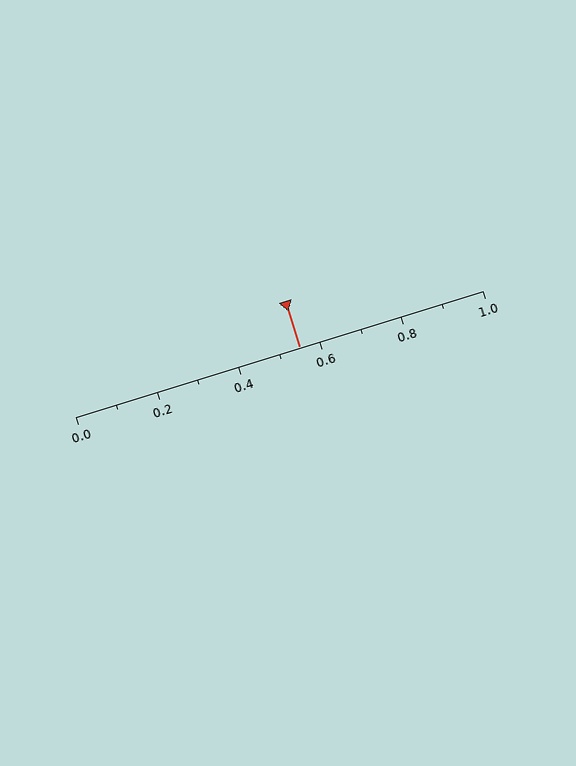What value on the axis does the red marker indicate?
The marker indicates approximately 0.55.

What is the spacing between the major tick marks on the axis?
The major ticks are spaced 0.2 apart.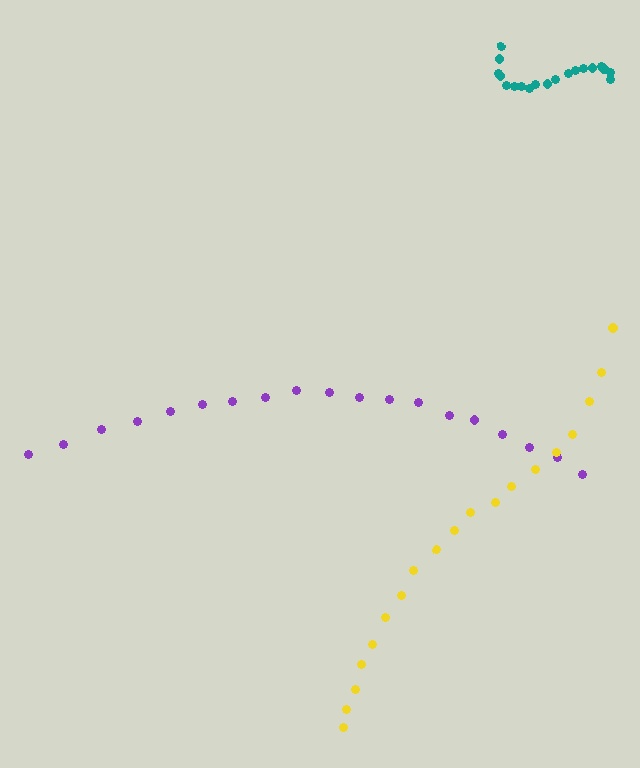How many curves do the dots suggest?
There are 3 distinct paths.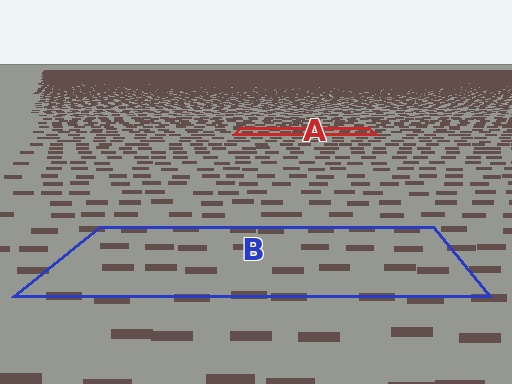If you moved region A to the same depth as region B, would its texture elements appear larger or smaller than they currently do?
They would appear larger. At a closer depth, the same texture elements are projected at a bigger on-screen size.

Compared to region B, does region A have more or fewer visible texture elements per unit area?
Region A has more texture elements per unit area — they are packed more densely because it is farther away.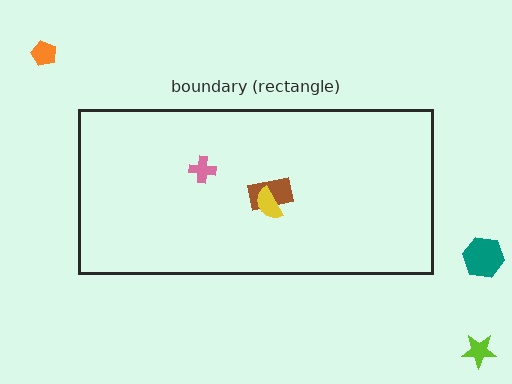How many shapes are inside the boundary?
3 inside, 3 outside.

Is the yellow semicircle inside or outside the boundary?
Inside.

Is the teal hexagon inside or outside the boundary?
Outside.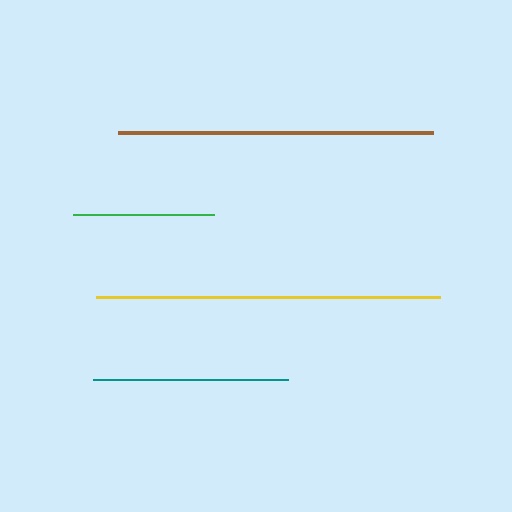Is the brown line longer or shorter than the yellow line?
The yellow line is longer than the brown line.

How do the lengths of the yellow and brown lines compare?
The yellow and brown lines are approximately the same length.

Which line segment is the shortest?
The green line is the shortest at approximately 141 pixels.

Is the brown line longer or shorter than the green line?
The brown line is longer than the green line.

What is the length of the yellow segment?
The yellow segment is approximately 344 pixels long.